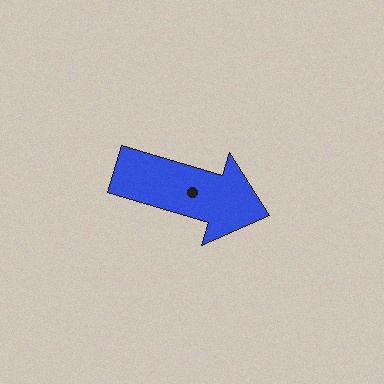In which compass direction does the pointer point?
East.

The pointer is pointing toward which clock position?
Roughly 4 o'clock.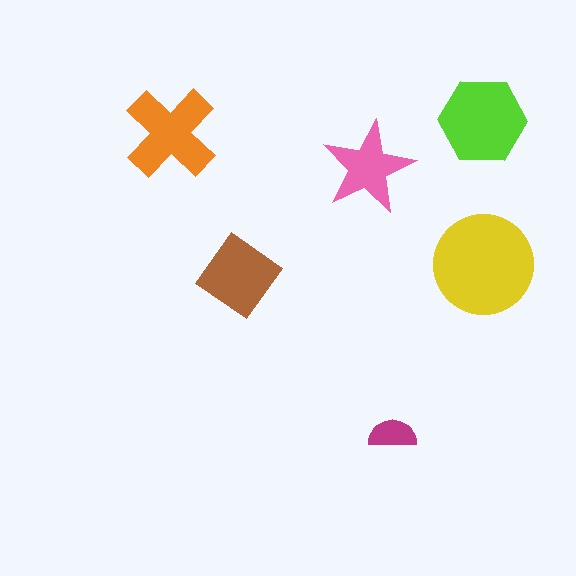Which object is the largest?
The yellow circle.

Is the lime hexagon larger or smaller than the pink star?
Larger.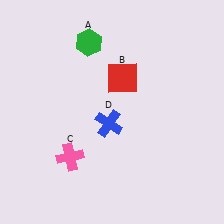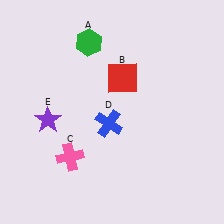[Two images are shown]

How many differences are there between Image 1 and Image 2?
There is 1 difference between the two images.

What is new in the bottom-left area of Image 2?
A purple star (E) was added in the bottom-left area of Image 2.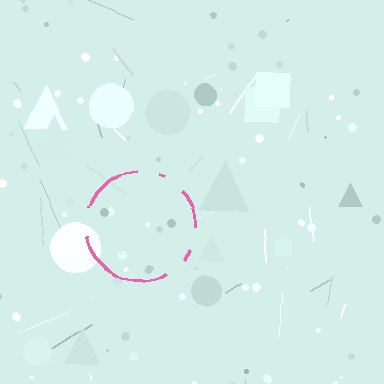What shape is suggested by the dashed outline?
The dashed outline suggests a circle.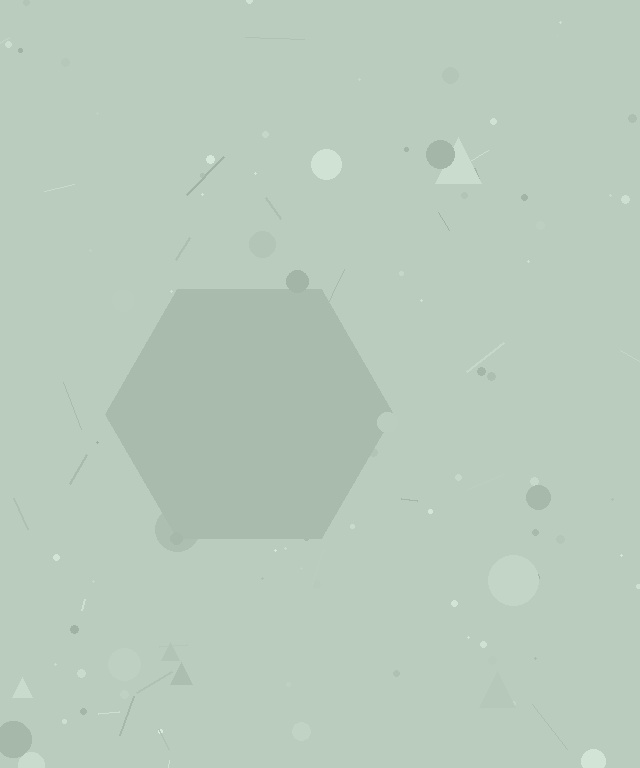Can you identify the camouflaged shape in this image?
The camouflaged shape is a hexagon.